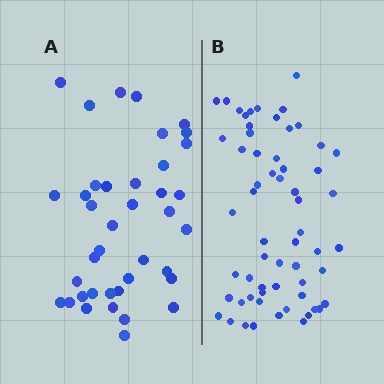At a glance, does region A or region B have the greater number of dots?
Region B (the right region) has more dots.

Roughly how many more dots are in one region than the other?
Region B has approximately 20 more dots than region A.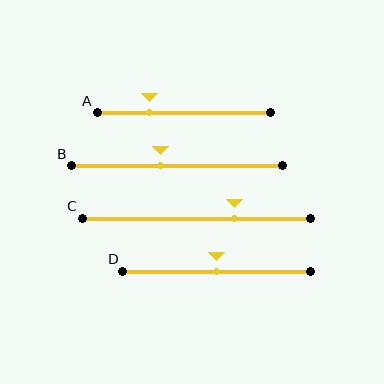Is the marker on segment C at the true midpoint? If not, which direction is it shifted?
No, the marker on segment C is shifted to the right by about 17% of the segment length.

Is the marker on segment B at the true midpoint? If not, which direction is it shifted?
No, the marker on segment B is shifted to the left by about 8% of the segment length.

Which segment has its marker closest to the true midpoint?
Segment D has its marker closest to the true midpoint.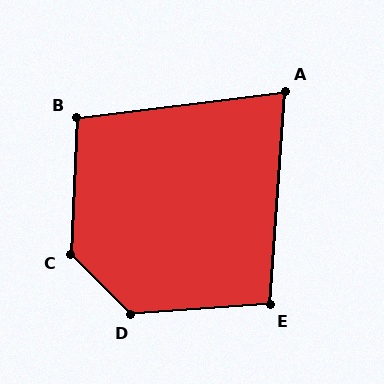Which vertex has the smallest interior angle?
A, at approximately 79 degrees.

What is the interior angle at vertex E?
Approximately 98 degrees (obtuse).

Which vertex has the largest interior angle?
C, at approximately 132 degrees.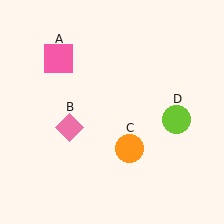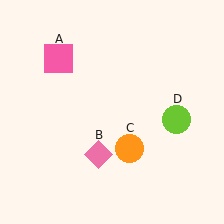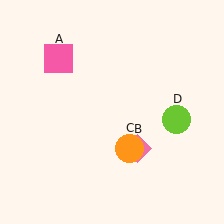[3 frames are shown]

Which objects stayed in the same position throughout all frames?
Pink square (object A) and orange circle (object C) and lime circle (object D) remained stationary.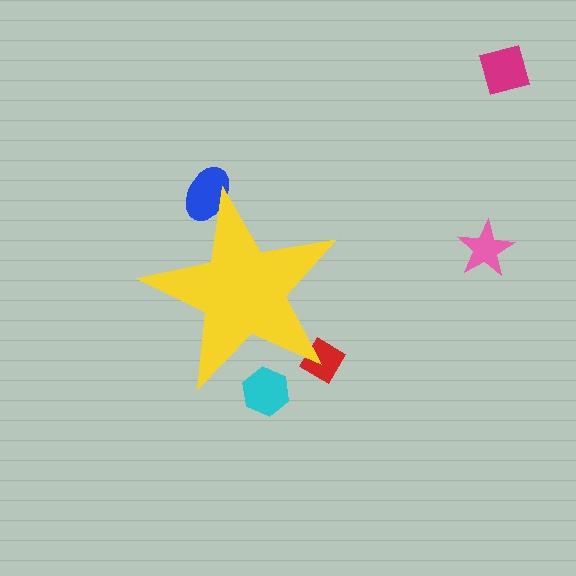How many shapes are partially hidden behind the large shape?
3 shapes are partially hidden.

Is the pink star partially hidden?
No, the pink star is fully visible.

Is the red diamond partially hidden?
Yes, the red diamond is partially hidden behind the yellow star.